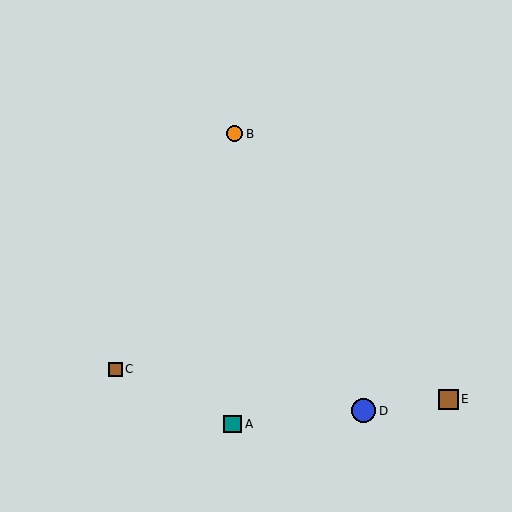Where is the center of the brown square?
The center of the brown square is at (449, 399).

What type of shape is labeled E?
Shape E is a brown square.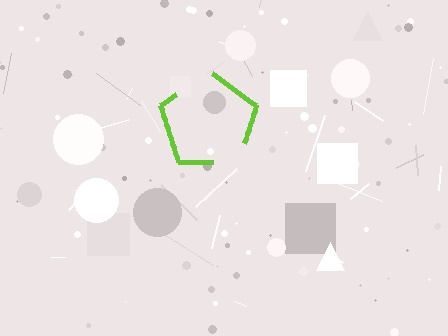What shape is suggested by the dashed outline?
The dashed outline suggests a pentagon.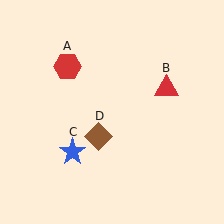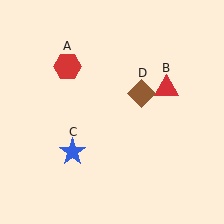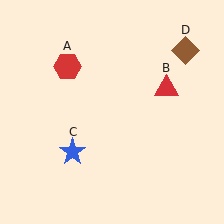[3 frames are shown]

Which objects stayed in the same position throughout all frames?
Red hexagon (object A) and red triangle (object B) and blue star (object C) remained stationary.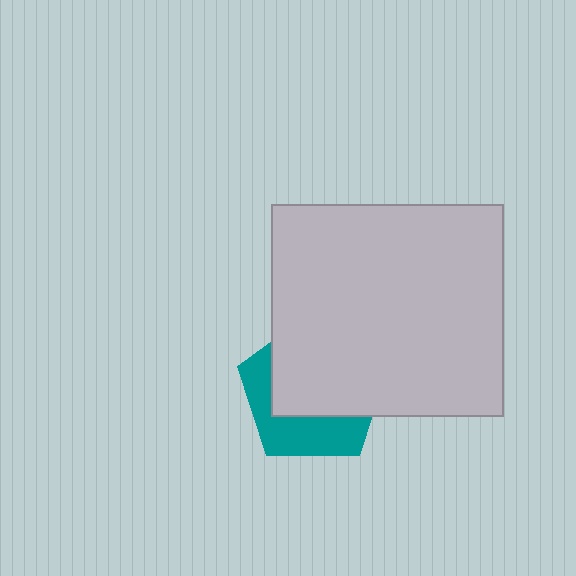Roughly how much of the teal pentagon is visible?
A small part of it is visible (roughly 38%).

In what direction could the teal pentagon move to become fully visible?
The teal pentagon could move toward the lower-left. That would shift it out from behind the light gray rectangle entirely.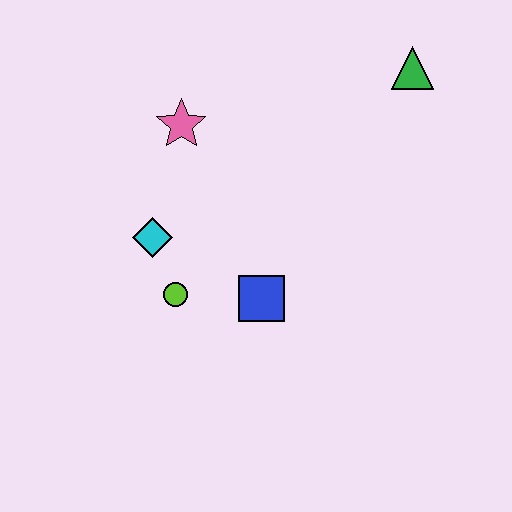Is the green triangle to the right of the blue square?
Yes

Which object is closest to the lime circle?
The cyan diamond is closest to the lime circle.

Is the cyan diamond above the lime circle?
Yes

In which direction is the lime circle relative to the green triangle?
The lime circle is to the left of the green triangle.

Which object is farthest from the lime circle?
The green triangle is farthest from the lime circle.